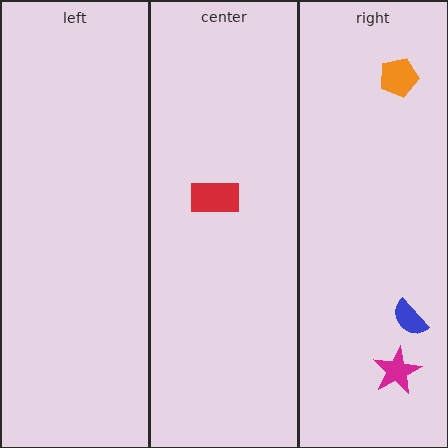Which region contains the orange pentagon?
The right region.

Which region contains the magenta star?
The right region.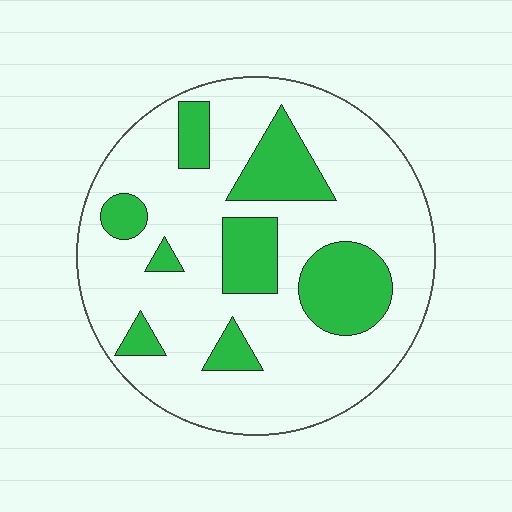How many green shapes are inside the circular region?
8.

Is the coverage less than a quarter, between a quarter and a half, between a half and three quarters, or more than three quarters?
Less than a quarter.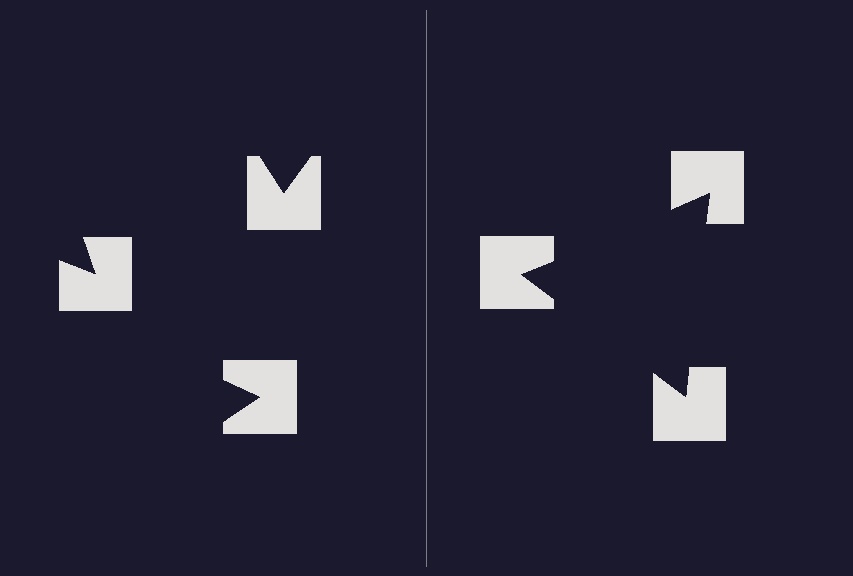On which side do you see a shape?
An illusory triangle appears on the right side. On the left side the wedge cuts are rotated, so no coherent shape forms.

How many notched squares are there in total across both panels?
6 — 3 on each side.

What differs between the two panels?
The notched squares are positioned identically on both sides; only the wedge orientations differ. On the right they align to a triangle; on the left they are misaligned.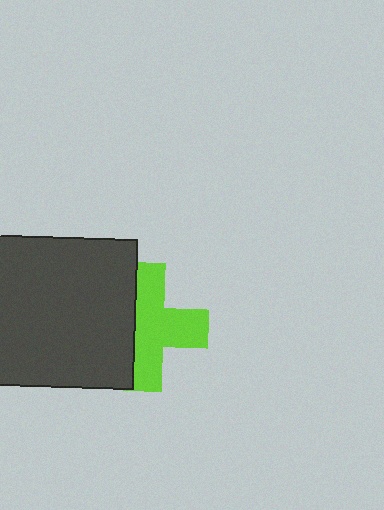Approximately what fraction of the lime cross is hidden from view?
Roughly 36% of the lime cross is hidden behind the dark gray square.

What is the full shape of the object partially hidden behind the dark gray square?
The partially hidden object is a lime cross.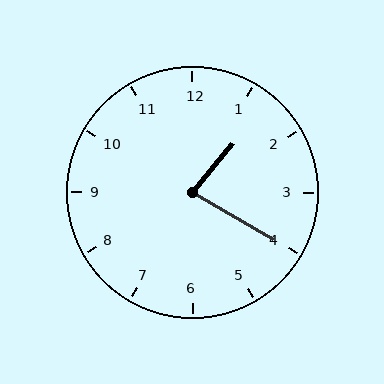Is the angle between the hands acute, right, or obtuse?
It is acute.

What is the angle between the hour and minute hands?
Approximately 80 degrees.